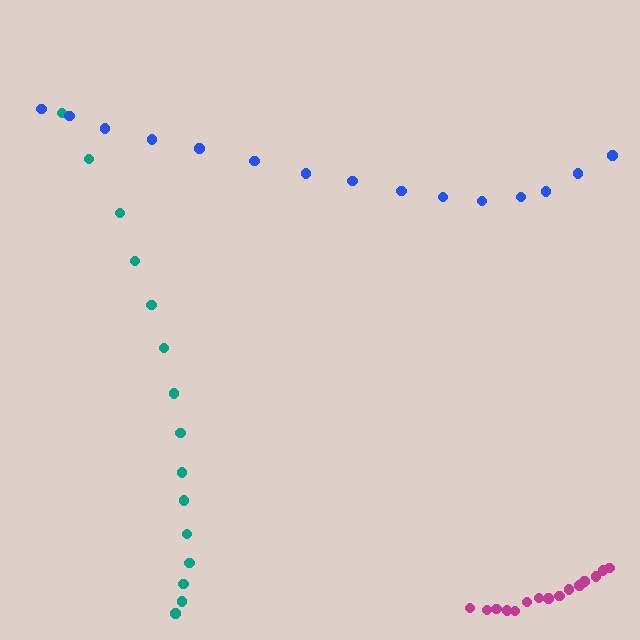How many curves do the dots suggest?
There are 3 distinct paths.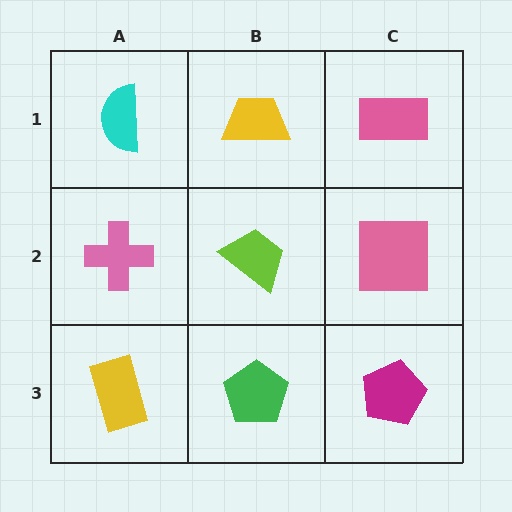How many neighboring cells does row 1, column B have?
3.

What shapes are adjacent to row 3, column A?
A pink cross (row 2, column A), a green pentagon (row 3, column B).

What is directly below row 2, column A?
A yellow rectangle.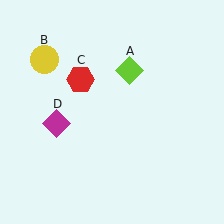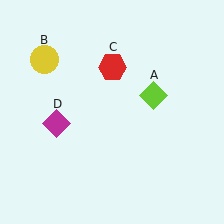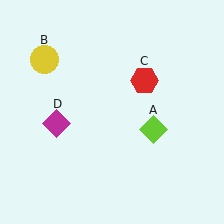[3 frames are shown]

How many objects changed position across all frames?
2 objects changed position: lime diamond (object A), red hexagon (object C).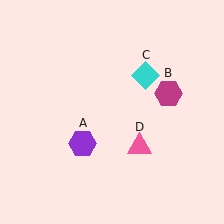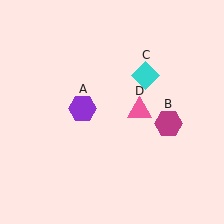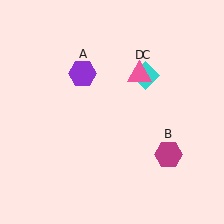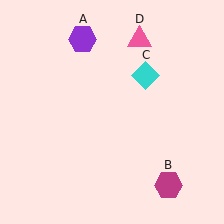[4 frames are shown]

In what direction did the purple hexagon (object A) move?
The purple hexagon (object A) moved up.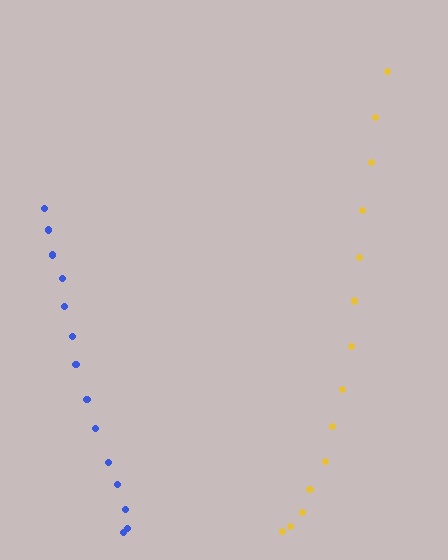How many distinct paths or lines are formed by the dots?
There are 2 distinct paths.